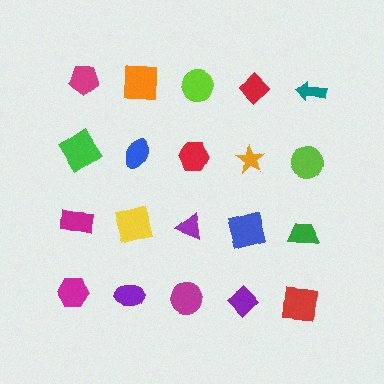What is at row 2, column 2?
A blue ellipse.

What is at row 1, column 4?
A red diamond.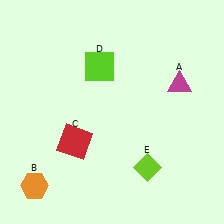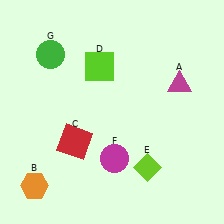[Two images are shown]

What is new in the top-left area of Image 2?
A green circle (G) was added in the top-left area of Image 2.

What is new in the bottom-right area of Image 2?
A magenta circle (F) was added in the bottom-right area of Image 2.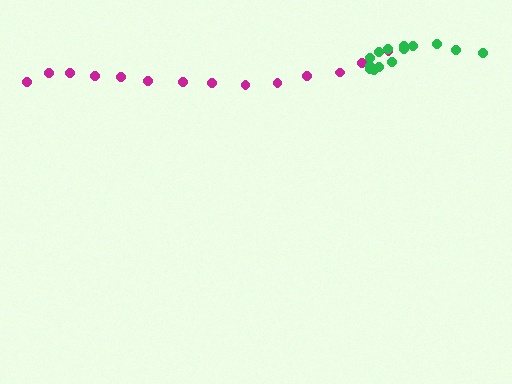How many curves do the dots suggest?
There are 2 distinct paths.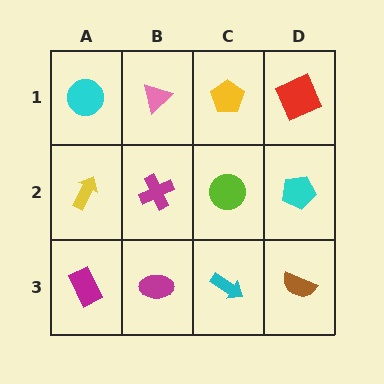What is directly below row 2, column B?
A magenta ellipse.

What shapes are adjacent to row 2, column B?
A pink triangle (row 1, column B), a magenta ellipse (row 3, column B), a yellow arrow (row 2, column A), a lime circle (row 2, column C).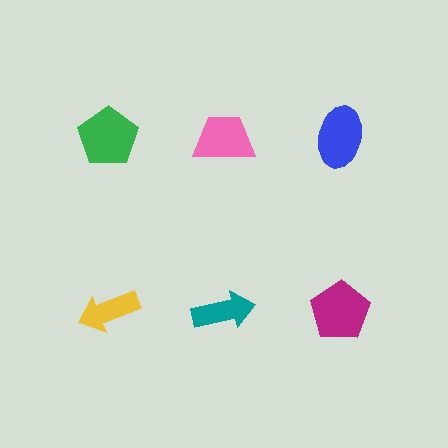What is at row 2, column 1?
A yellow arrow.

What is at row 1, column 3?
A blue ellipse.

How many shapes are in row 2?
3 shapes.